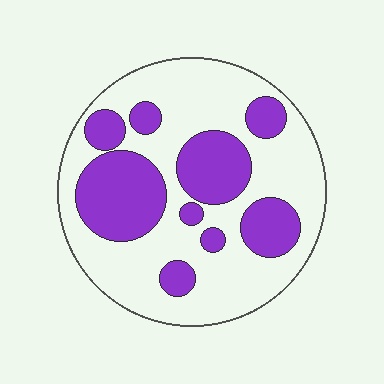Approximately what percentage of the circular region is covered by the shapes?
Approximately 35%.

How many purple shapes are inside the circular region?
9.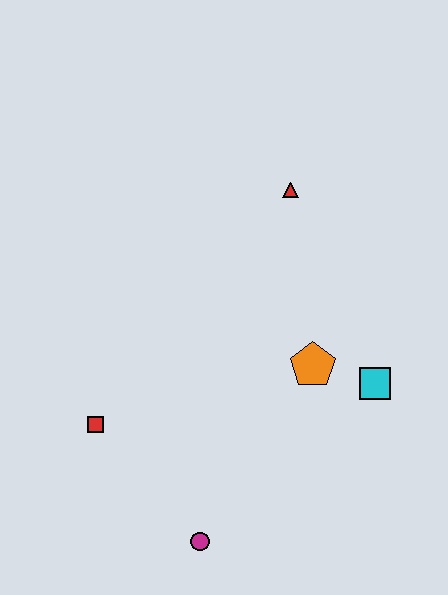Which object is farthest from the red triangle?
The magenta circle is farthest from the red triangle.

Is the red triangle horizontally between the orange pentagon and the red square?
Yes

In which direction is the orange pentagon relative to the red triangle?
The orange pentagon is below the red triangle.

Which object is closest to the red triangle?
The orange pentagon is closest to the red triangle.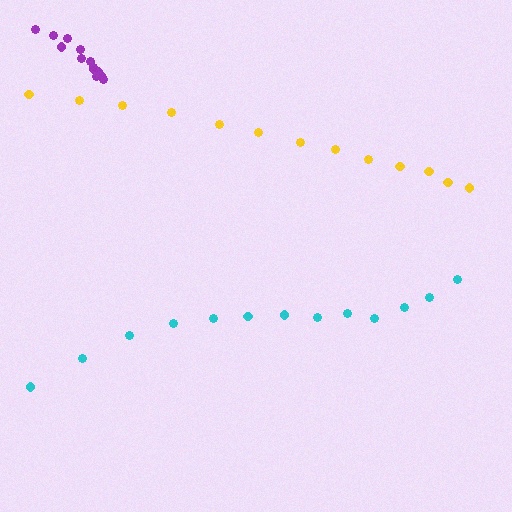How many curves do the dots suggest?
There are 3 distinct paths.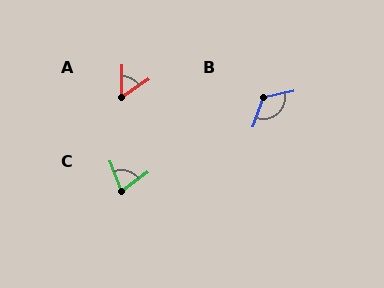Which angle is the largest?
B, at approximately 122 degrees.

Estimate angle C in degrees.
Approximately 74 degrees.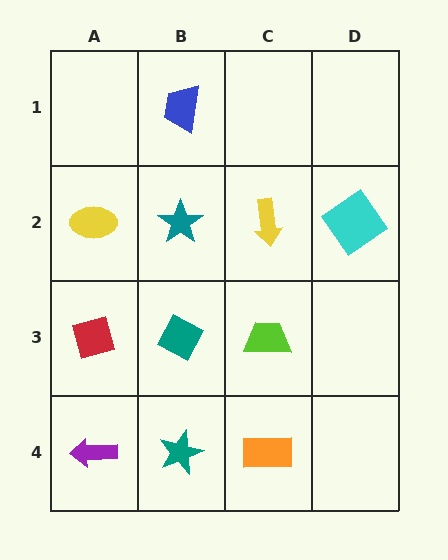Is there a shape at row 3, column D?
No, that cell is empty.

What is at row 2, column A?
A yellow ellipse.